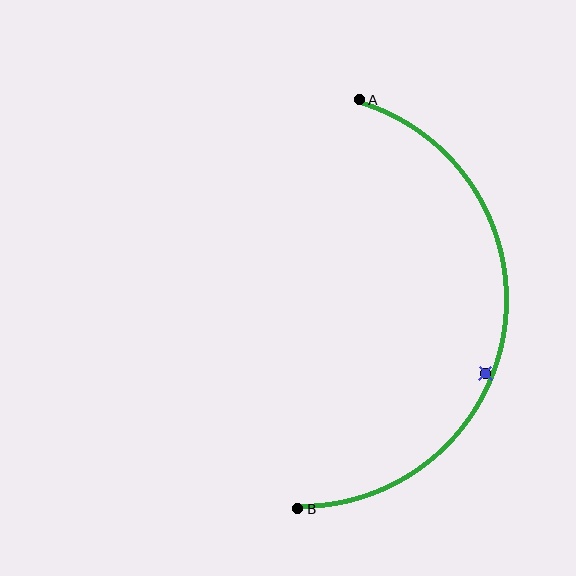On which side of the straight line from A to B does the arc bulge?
The arc bulges to the right of the straight line connecting A and B.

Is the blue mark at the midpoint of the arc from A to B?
No — the blue mark does not lie on the arc at all. It sits slightly inside the curve.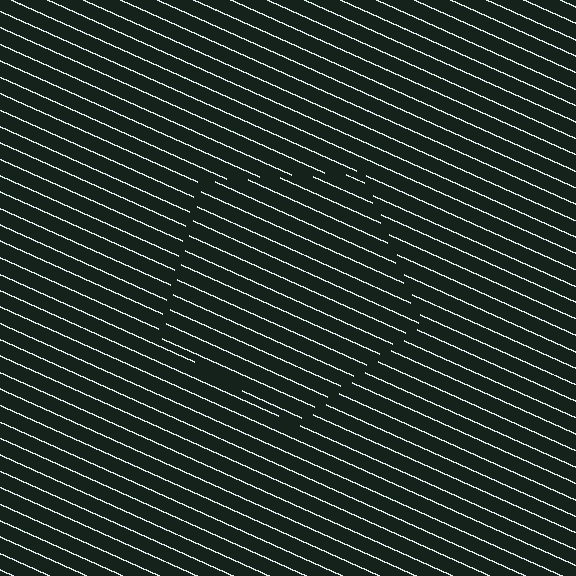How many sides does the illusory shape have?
5 sides — the line-ends trace a pentagon.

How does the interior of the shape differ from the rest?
The interior of the shape contains the same grating, shifted by half a period — the contour is defined by the phase discontinuity where line-ends from the inner and outer gratings abut.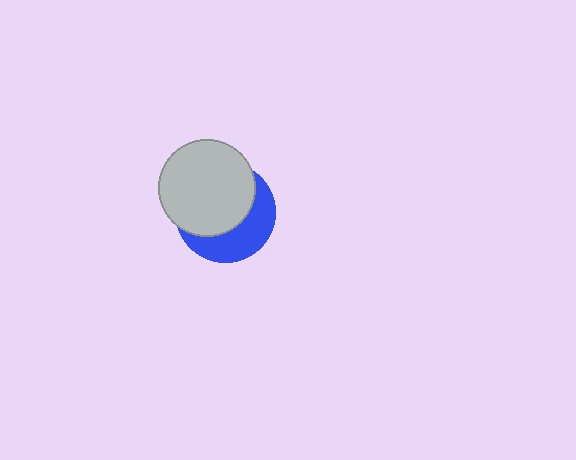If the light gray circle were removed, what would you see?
You would see the complete blue circle.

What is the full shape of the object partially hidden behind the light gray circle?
The partially hidden object is a blue circle.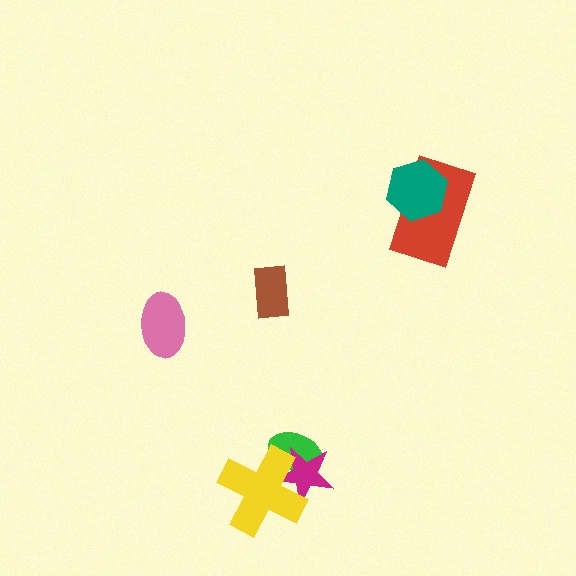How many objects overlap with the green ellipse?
2 objects overlap with the green ellipse.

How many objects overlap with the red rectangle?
1 object overlaps with the red rectangle.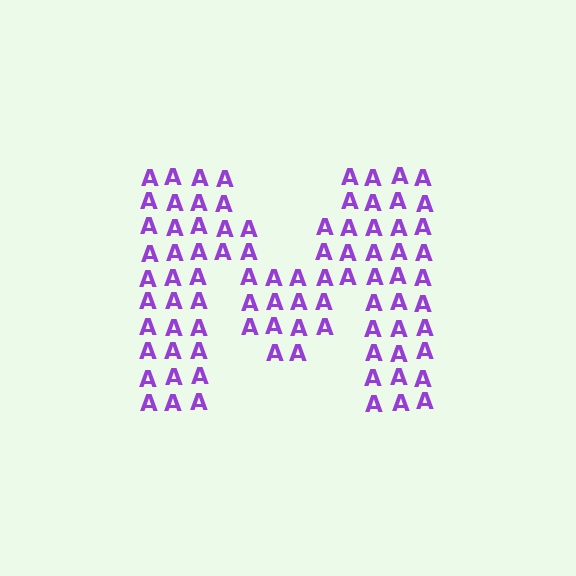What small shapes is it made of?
It is made of small letter A's.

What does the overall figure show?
The overall figure shows the letter M.